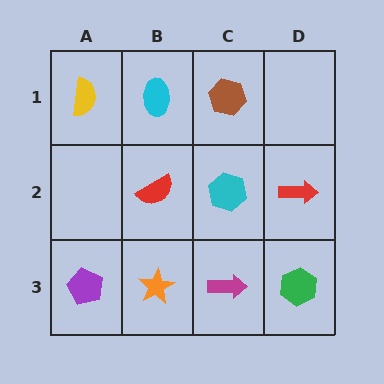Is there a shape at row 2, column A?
No, that cell is empty.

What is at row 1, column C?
A brown hexagon.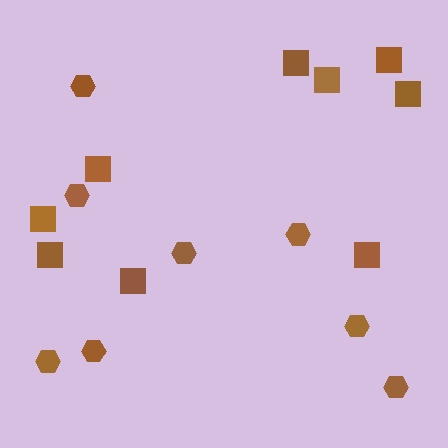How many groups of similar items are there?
There are 2 groups: one group of hexagons (8) and one group of squares (9).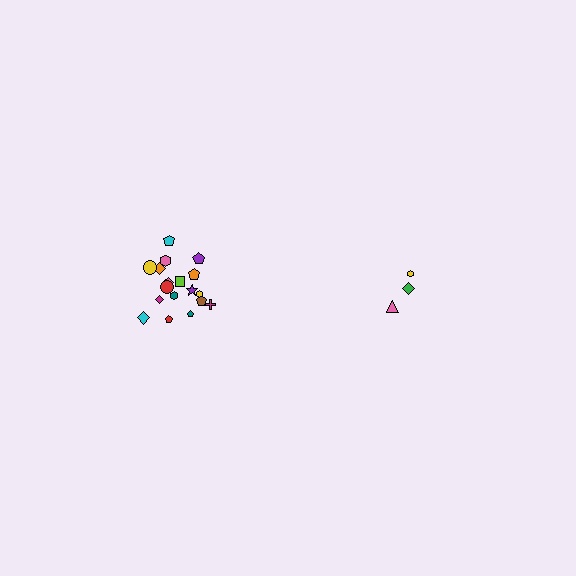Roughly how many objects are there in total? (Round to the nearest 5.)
Roughly 20 objects in total.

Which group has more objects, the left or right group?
The left group.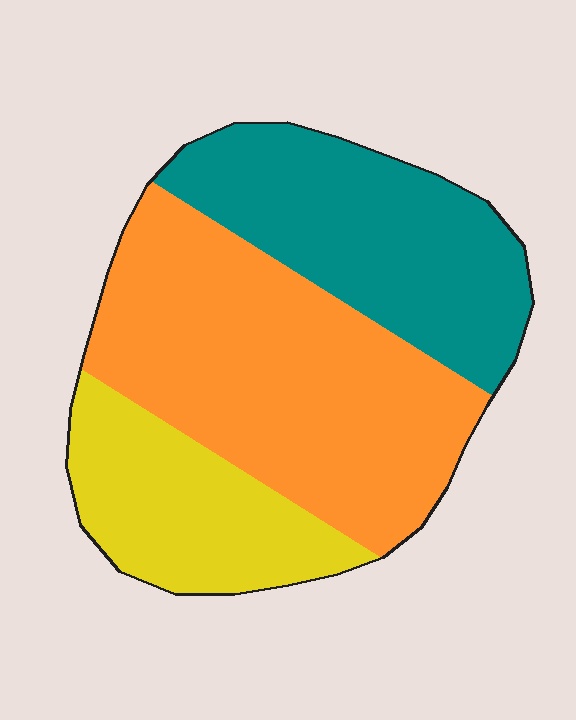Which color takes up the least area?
Yellow, at roughly 20%.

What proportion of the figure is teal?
Teal takes up between a quarter and a half of the figure.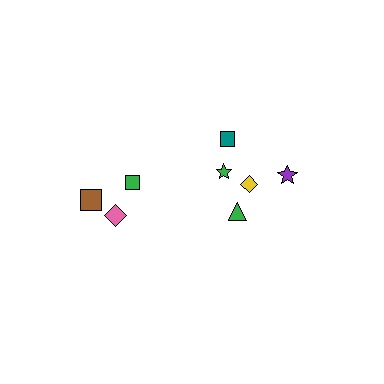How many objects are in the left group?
There are 3 objects.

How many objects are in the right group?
There are 5 objects.